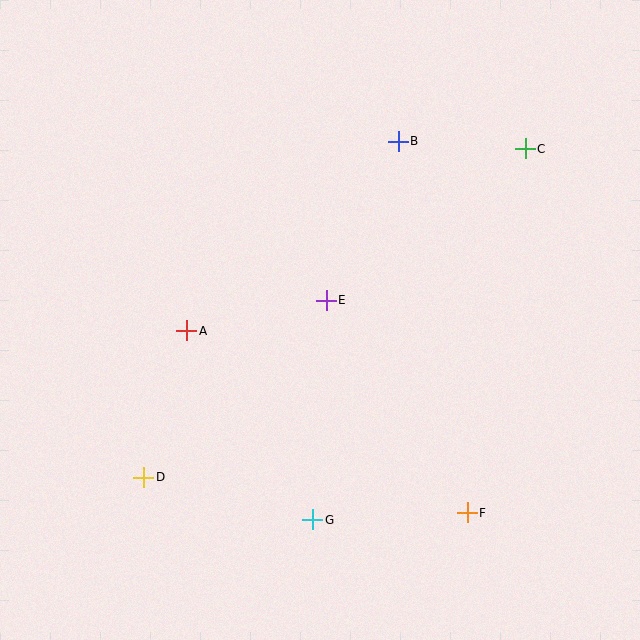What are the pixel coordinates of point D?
Point D is at (144, 477).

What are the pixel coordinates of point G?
Point G is at (313, 520).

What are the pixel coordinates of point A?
Point A is at (187, 331).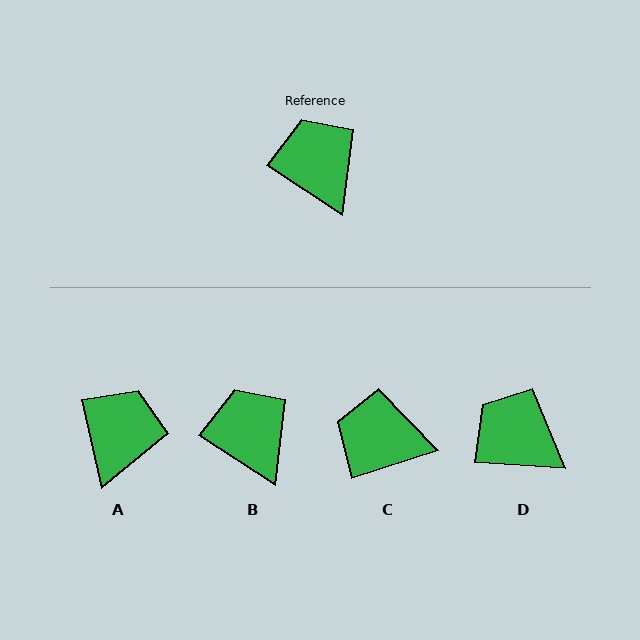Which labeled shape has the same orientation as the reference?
B.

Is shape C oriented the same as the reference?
No, it is off by about 51 degrees.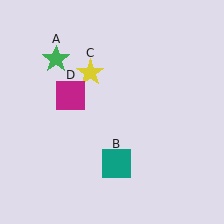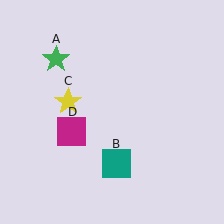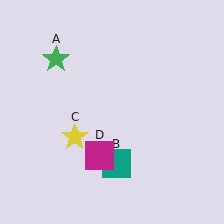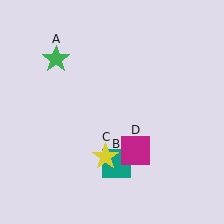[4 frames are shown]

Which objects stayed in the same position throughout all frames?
Green star (object A) and teal square (object B) remained stationary.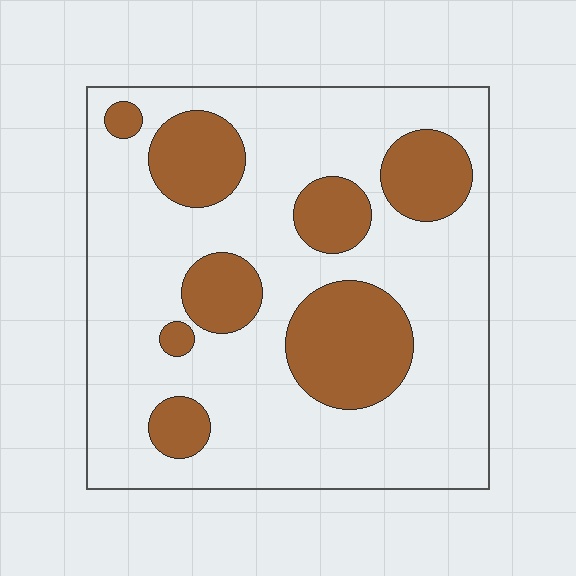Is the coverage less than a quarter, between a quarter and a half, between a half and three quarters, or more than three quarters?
Between a quarter and a half.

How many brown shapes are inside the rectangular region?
8.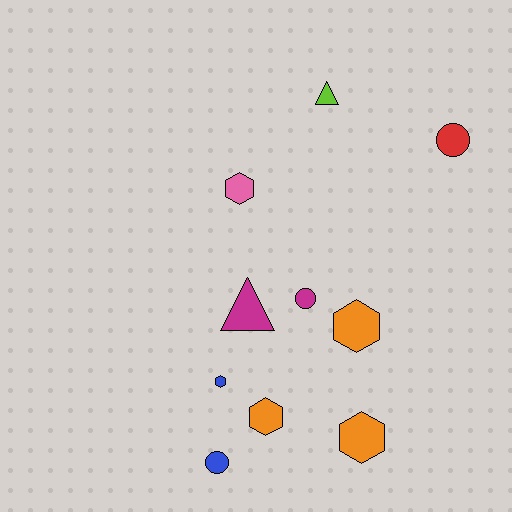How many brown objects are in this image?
There are no brown objects.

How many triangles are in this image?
There are 2 triangles.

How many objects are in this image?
There are 10 objects.